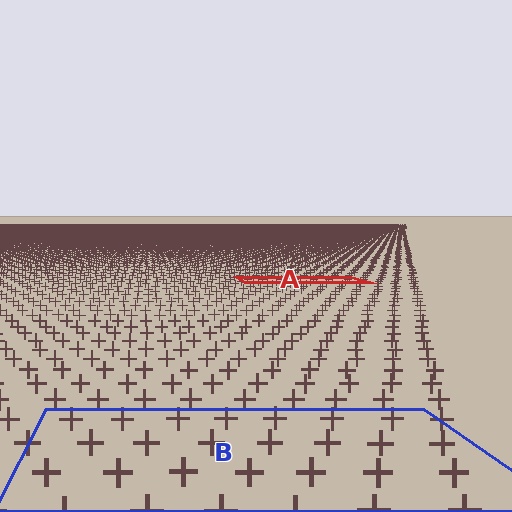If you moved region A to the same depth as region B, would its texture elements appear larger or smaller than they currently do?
They would appear larger. At a closer depth, the same texture elements are projected at a bigger on-screen size.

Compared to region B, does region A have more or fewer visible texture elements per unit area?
Region A has more texture elements per unit area — they are packed more densely because it is farther away.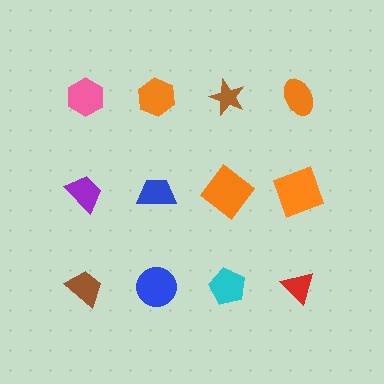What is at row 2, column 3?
An orange diamond.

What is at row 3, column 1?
A brown trapezoid.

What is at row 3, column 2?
A blue circle.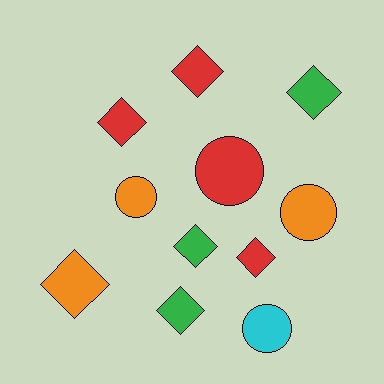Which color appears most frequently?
Red, with 4 objects.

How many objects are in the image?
There are 11 objects.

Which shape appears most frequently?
Diamond, with 7 objects.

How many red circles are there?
There is 1 red circle.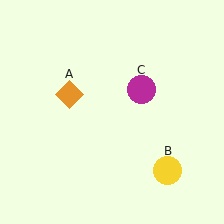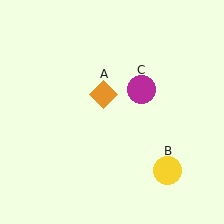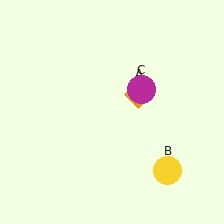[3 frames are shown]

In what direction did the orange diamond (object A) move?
The orange diamond (object A) moved right.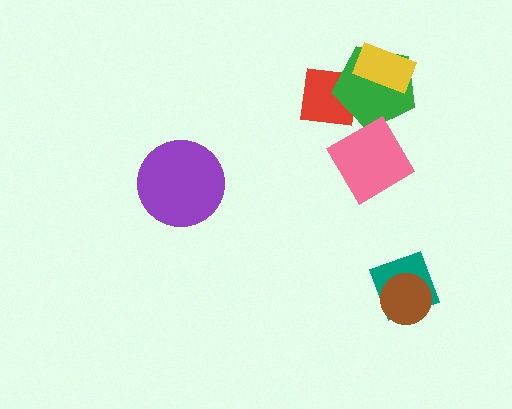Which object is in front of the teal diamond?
The brown circle is in front of the teal diamond.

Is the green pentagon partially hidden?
Yes, it is partially covered by another shape.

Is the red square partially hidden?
Yes, it is partially covered by another shape.